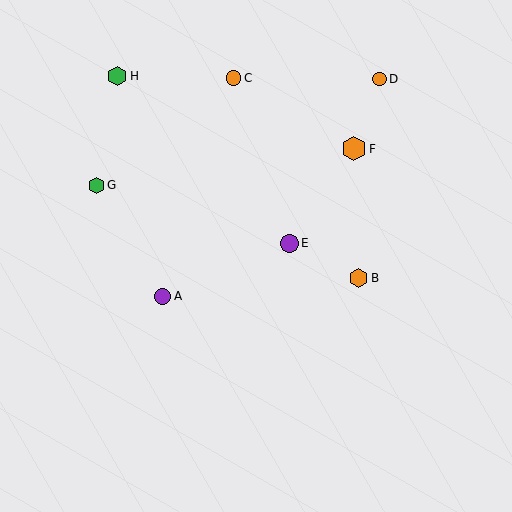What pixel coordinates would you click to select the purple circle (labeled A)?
Click at (163, 296) to select the purple circle A.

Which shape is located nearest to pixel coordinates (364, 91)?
The orange circle (labeled D) at (379, 79) is nearest to that location.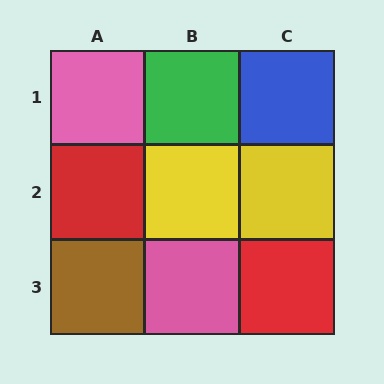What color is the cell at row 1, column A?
Pink.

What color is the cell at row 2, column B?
Yellow.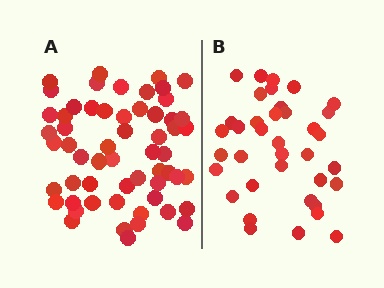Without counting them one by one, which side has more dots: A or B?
Region A (the left region) has more dots.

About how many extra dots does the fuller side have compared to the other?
Region A has approximately 20 more dots than region B.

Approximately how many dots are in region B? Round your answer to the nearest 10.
About 40 dots. (The exact count is 37, which rounds to 40.)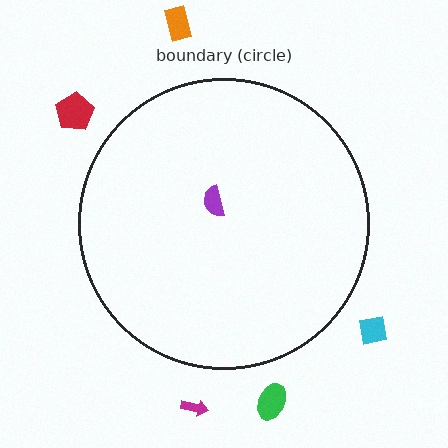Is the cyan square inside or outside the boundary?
Outside.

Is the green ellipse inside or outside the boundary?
Outside.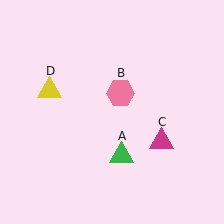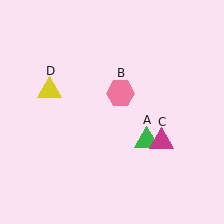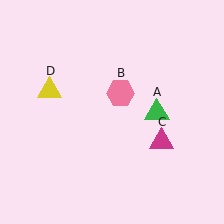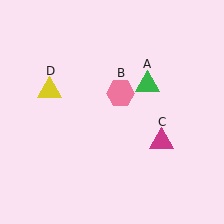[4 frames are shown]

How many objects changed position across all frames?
1 object changed position: green triangle (object A).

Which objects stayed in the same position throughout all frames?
Pink hexagon (object B) and magenta triangle (object C) and yellow triangle (object D) remained stationary.